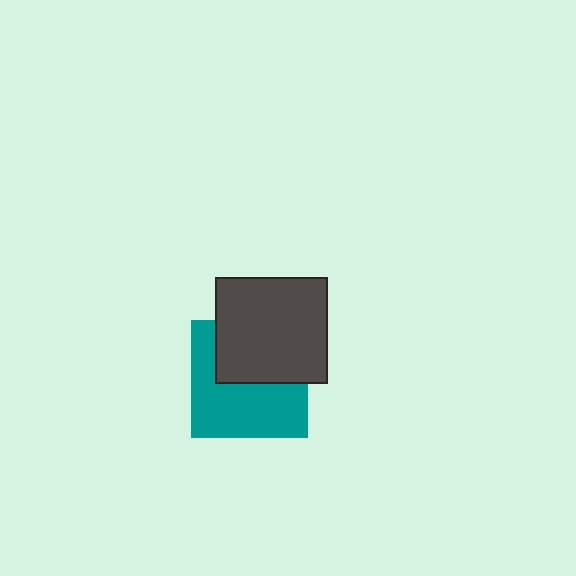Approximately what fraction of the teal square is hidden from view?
Roughly 43% of the teal square is hidden behind the dark gray rectangle.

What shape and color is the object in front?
The object in front is a dark gray rectangle.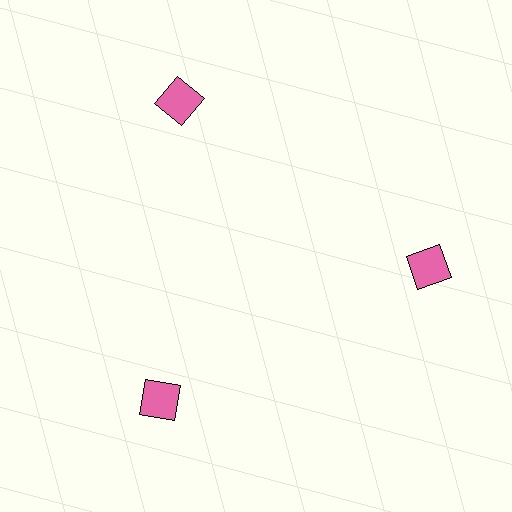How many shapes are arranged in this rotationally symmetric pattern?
There are 3 shapes, arranged in 3 groups of 1.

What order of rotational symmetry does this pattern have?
This pattern has 3-fold rotational symmetry.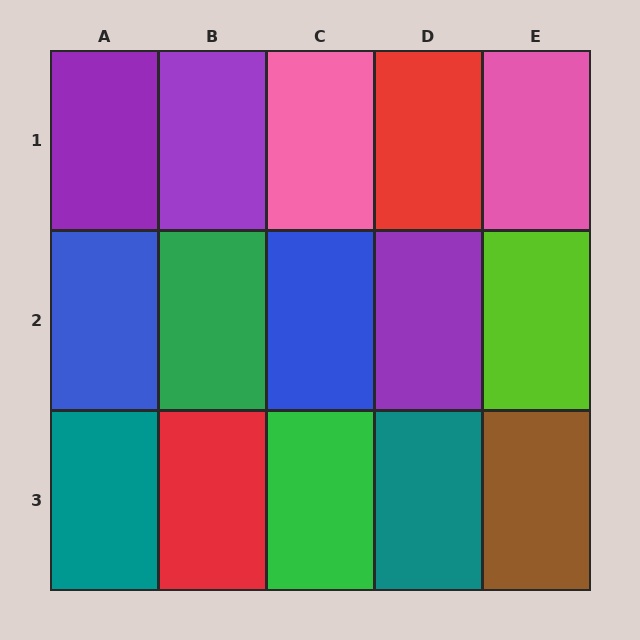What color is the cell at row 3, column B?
Red.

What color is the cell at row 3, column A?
Teal.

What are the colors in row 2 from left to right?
Blue, green, blue, purple, lime.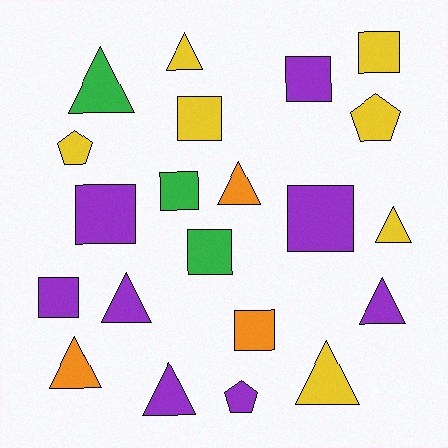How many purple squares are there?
There are 4 purple squares.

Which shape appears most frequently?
Triangle, with 9 objects.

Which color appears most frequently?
Purple, with 8 objects.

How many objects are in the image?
There are 21 objects.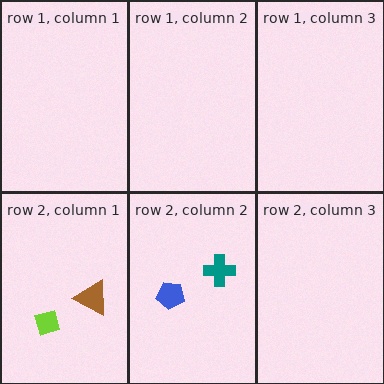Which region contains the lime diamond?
The row 2, column 1 region.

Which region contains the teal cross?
The row 2, column 2 region.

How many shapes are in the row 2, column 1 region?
2.